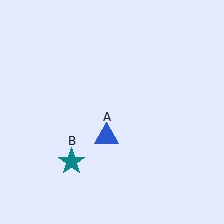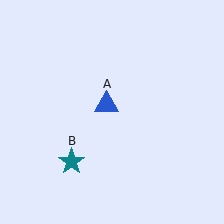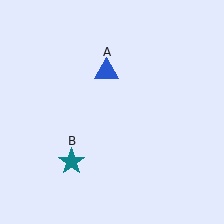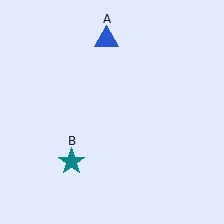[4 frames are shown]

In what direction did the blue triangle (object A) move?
The blue triangle (object A) moved up.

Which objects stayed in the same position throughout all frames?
Teal star (object B) remained stationary.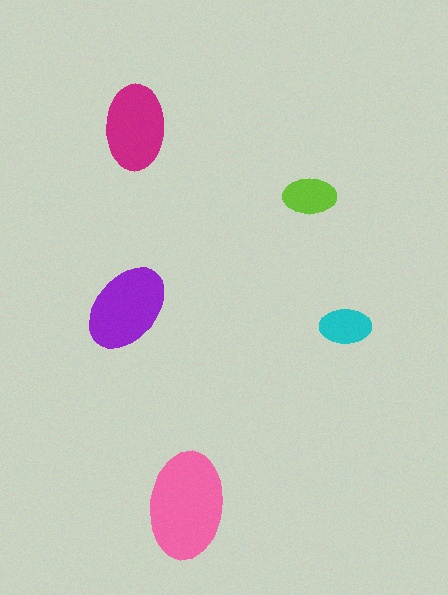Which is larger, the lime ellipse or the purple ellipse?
The purple one.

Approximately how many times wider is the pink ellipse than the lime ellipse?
About 2 times wider.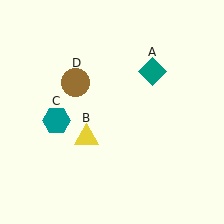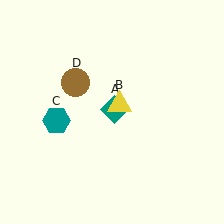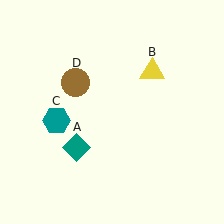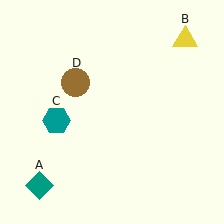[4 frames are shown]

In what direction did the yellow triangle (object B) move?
The yellow triangle (object B) moved up and to the right.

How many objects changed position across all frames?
2 objects changed position: teal diamond (object A), yellow triangle (object B).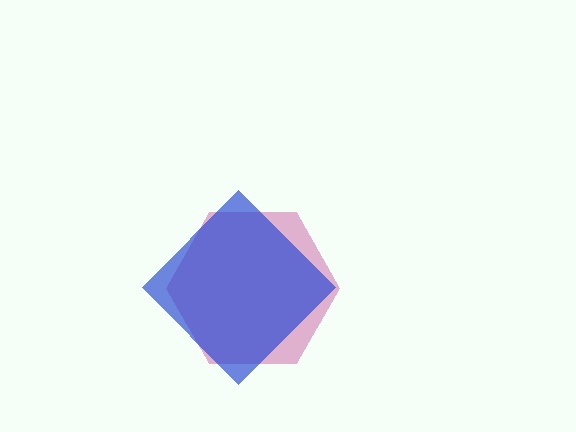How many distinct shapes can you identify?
There are 2 distinct shapes: a magenta hexagon, a blue diamond.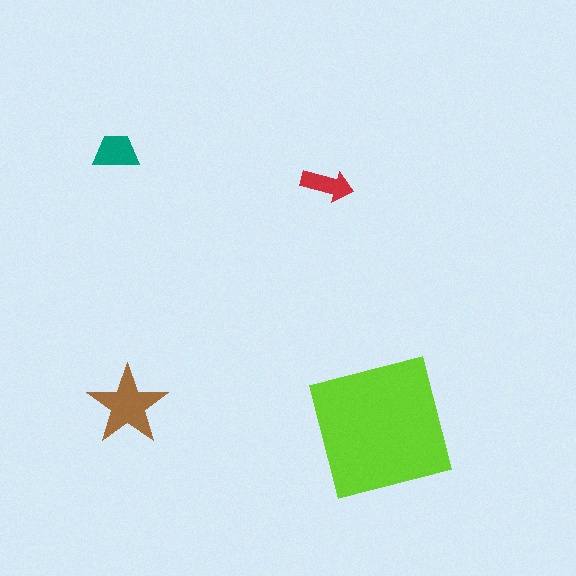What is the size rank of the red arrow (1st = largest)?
4th.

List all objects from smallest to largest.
The red arrow, the teal trapezoid, the brown star, the lime square.